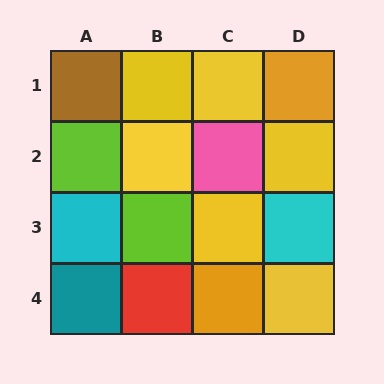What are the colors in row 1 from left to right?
Brown, yellow, yellow, orange.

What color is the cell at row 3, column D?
Cyan.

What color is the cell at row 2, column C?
Pink.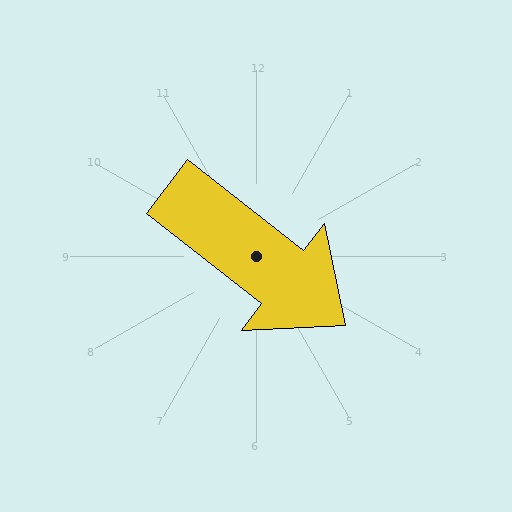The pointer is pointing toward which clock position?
Roughly 4 o'clock.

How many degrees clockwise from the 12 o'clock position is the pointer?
Approximately 128 degrees.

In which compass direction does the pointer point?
Southeast.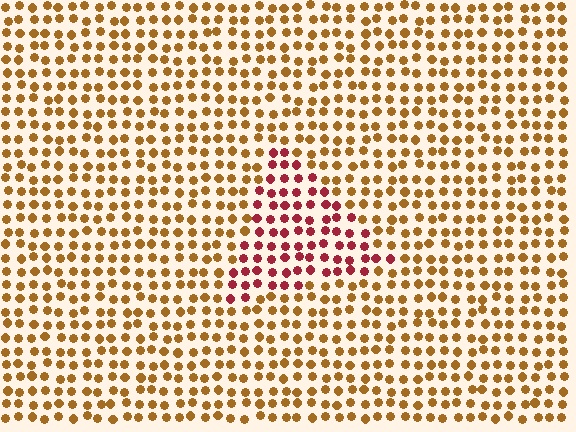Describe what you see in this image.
The image is filled with small brown elements in a uniform arrangement. A triangle-shaped region is visible where the elements are tinted to a slightly different hue, forming a subtle color boundary.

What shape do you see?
I see a triangle.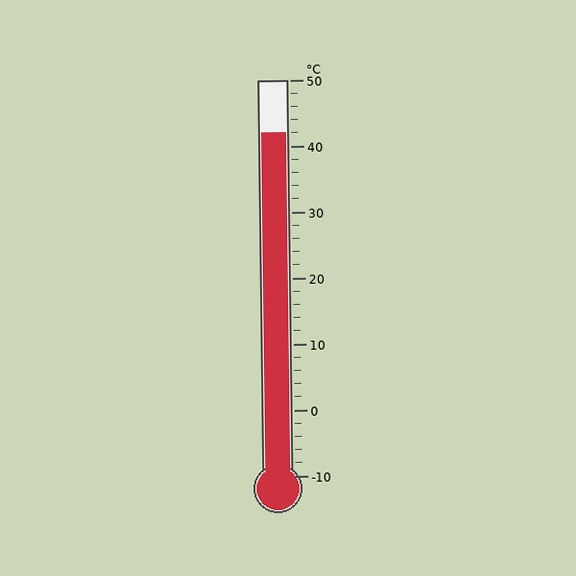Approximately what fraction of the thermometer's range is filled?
The thermometer is filled to approximately 85% of its range.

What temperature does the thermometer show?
The thermometer shows approximately 42°C.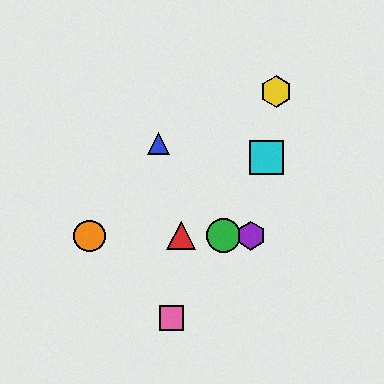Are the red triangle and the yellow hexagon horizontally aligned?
No, the red triangle is at y≈236 and the yellow hexagon is at y≈91.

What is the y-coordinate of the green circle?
The green circle is at y≈236.